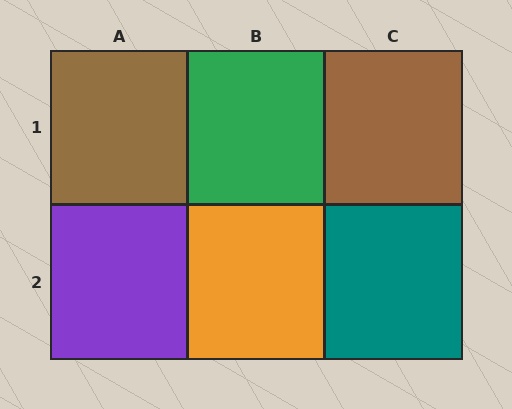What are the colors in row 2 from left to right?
Purple, orange, teal.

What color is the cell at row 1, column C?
Brown.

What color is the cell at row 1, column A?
Brown.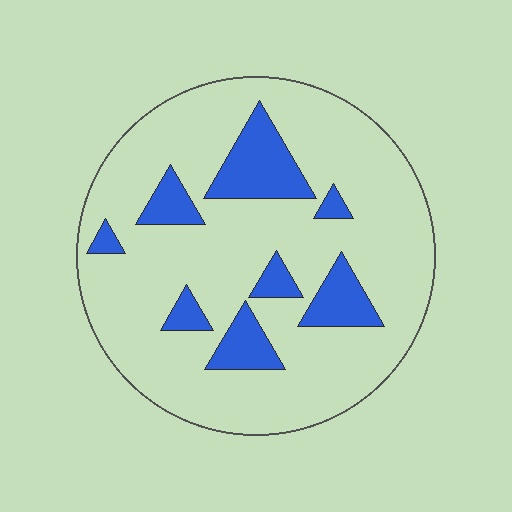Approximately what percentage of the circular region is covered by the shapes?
Approximately 20%.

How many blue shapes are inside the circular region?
8.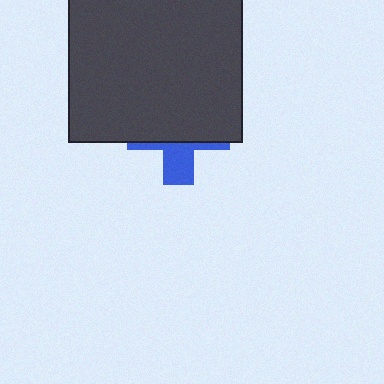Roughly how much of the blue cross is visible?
A small part of it is visible (roughly 32%).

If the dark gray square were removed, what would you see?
You would see the complete blue cross.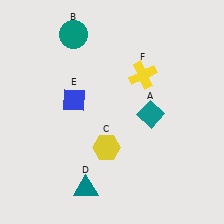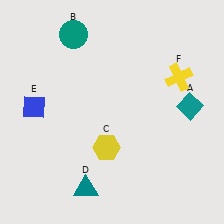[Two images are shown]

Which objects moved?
The objects that moved are: the teal diamond (A), the blue diamond (E), the yellow cross (F).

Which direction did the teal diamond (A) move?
The teal diamond (A) moved right.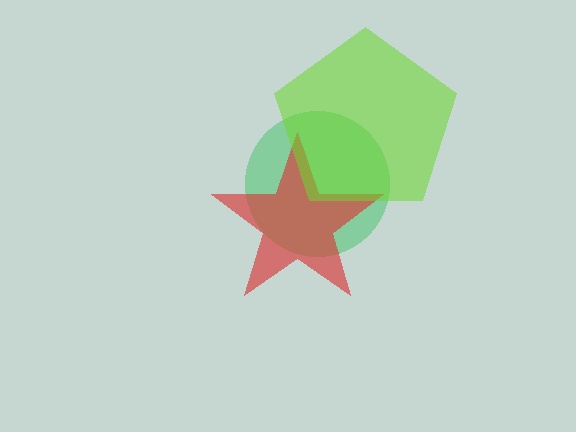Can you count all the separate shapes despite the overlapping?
Yes, there are 3 separate shapes.